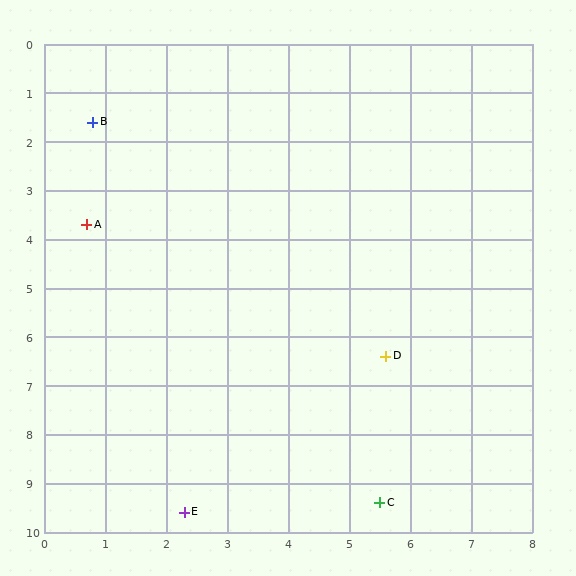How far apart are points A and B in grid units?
Points A and B are about 2.1 grid units apart.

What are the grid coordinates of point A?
Point A is at approximately (0.7, 3.7).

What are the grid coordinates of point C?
Point C is at approximately (5.5, 9.4).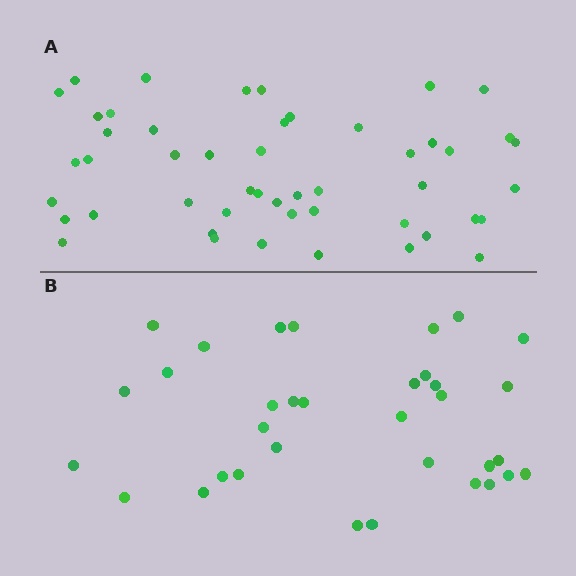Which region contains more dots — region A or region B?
Region A (the top region) has more dots.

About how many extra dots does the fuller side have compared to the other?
Region A has approximately 15 more dots than region B.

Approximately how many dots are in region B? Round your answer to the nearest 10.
About 30 dots. (The exact count is 34, which rounds to 30.)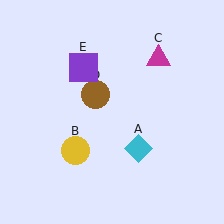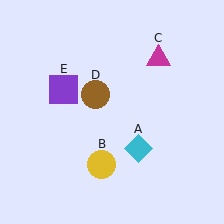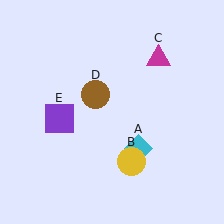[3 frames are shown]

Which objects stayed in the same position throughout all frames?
Cyan diamond (object A) and magenta triangle (object C) and brown circle (object D) remained stationary.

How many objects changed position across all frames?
2 objects changed position: yellow circle (object B), purple square (object E).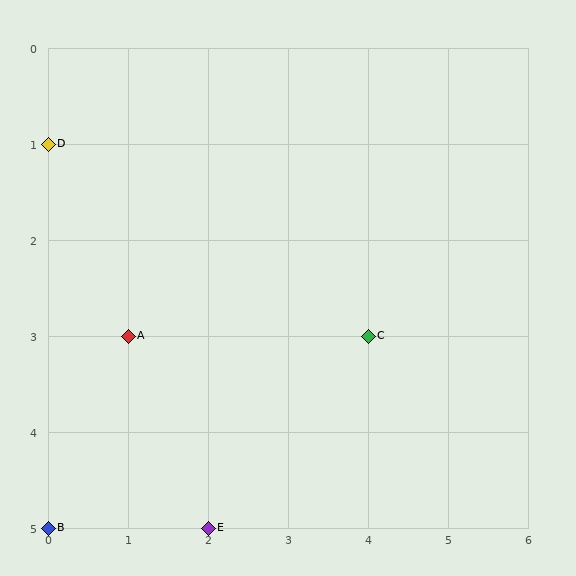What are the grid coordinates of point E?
Point E is at grid coordinates (2, 5).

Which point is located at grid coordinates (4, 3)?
Point C is at (4, 3).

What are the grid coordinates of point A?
Point A is at grid coordinates (1, 3).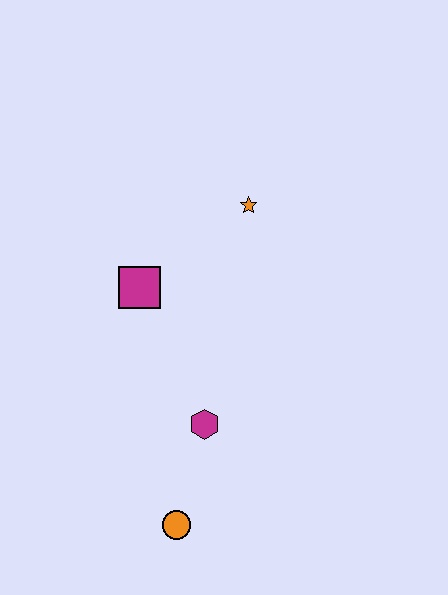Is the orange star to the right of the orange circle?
Yes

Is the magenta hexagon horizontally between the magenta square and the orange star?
Yes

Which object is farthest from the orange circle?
The orange star is farthest from the orange circle.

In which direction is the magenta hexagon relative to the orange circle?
The magenta hexagon is above the orange circle.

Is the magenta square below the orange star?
Yes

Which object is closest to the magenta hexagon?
The orange circle is closest to the magenta hexagon.